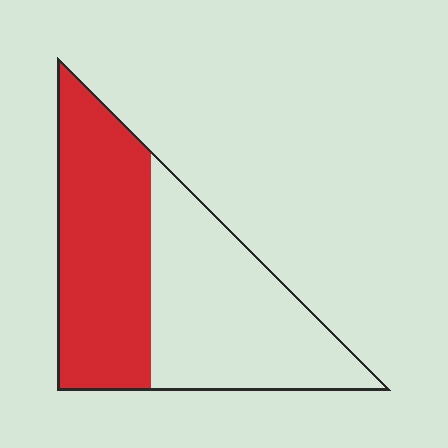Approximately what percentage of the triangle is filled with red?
Approximately 50%.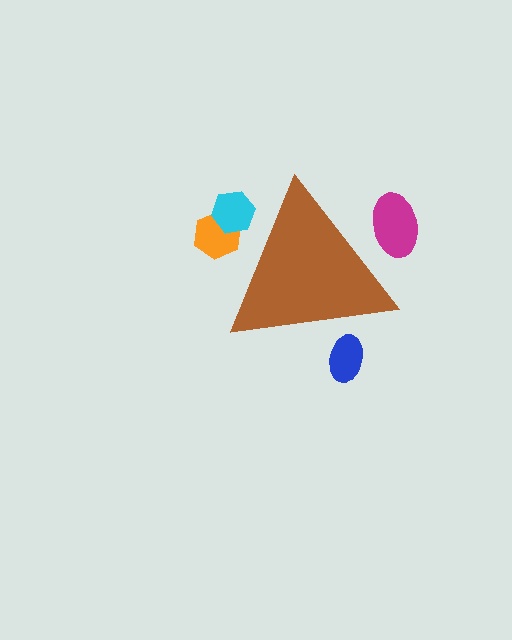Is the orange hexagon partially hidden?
Yes, the orange hexagon is partially hidden behind the brown triangle.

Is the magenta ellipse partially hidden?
Yes, the magenta ellipse is partially hidden behind the brown triangle.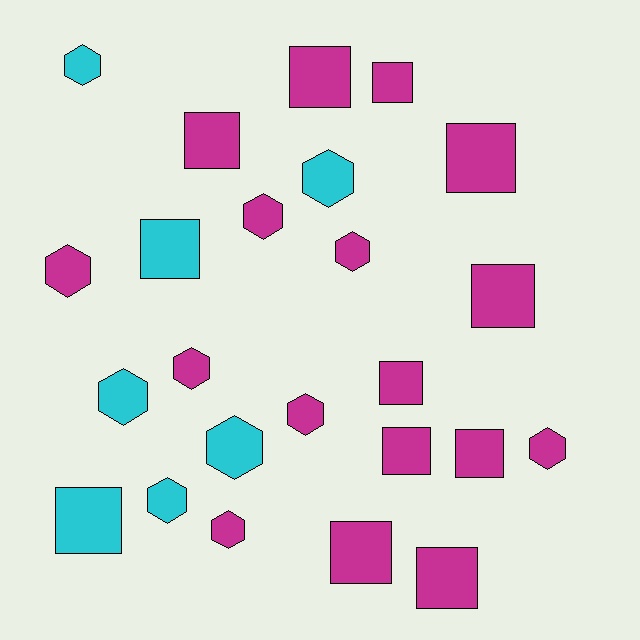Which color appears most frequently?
Magenta, with 17 objects.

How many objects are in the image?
There are 24 objects.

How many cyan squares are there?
There are 2 cyan squares.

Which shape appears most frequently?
Square, with 12 objects.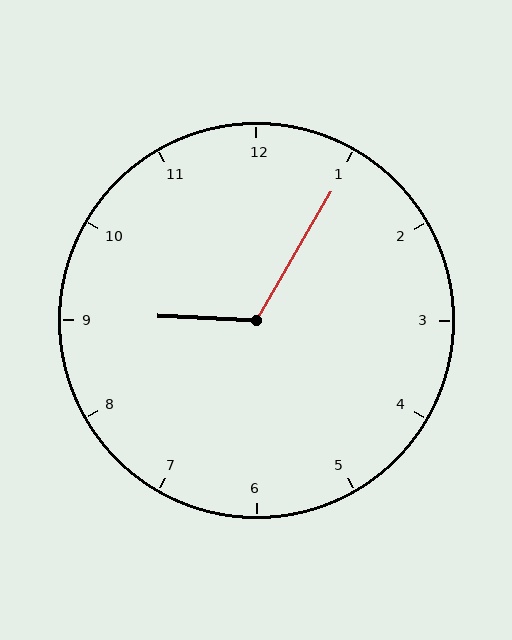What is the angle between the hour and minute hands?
Approximately 118 degrees.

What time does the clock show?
9:05.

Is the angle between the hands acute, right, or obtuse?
It is obtuse.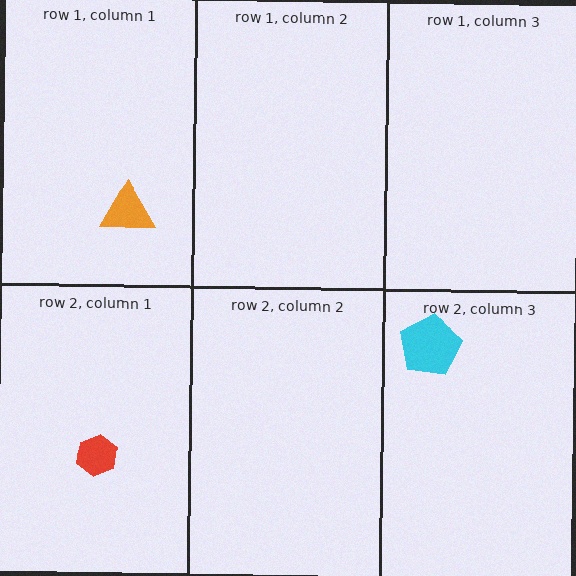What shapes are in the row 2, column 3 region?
The cyan pentagon.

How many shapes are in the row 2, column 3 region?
1.